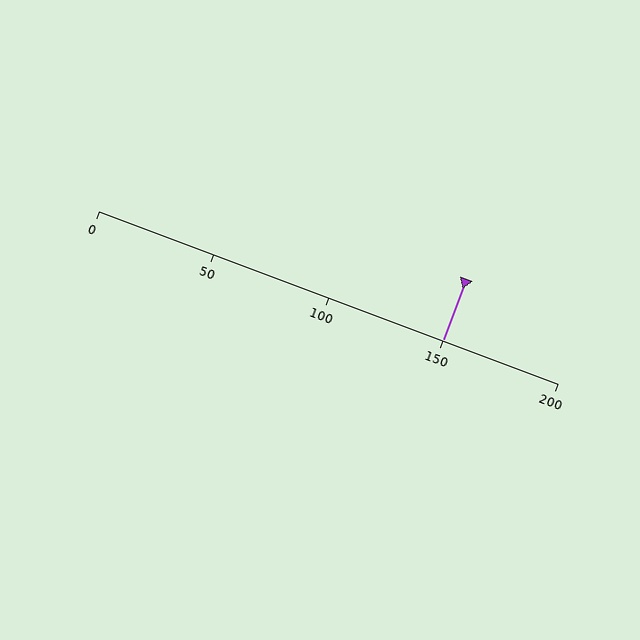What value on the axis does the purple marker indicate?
The marker indicates approximately 150.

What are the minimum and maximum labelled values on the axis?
The axis runs from 0 to 200.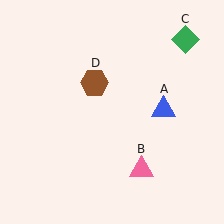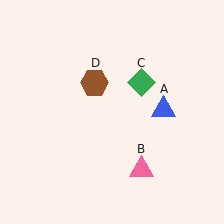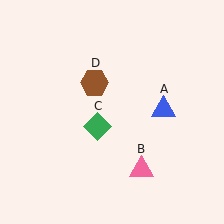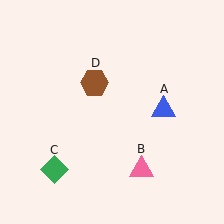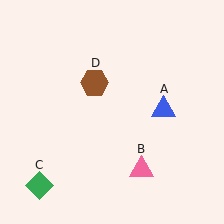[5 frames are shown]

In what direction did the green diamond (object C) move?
The green diamond (object C) moved down and to the left.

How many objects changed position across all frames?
1 object changed position: green diamond (object C).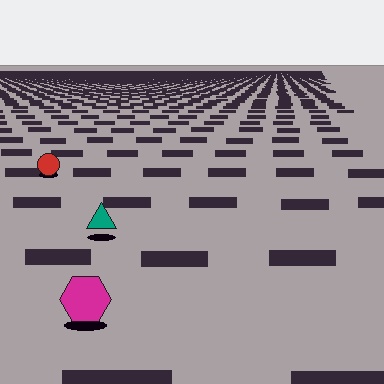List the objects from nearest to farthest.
From nearest to farthest: the magenta hexagon, the teal triangle, the red circle.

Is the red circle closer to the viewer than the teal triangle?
No. The teal triangle is closer — you can tell from the texture gradient: the ground texture is coarser near it.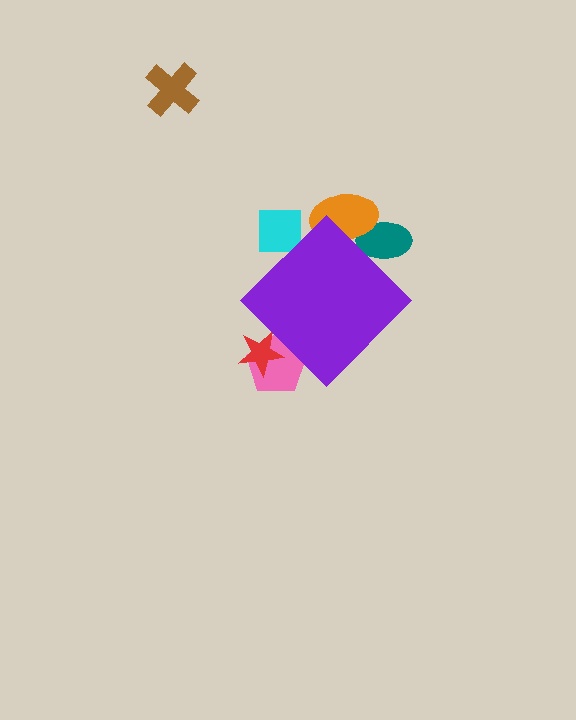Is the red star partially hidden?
Yes, the red star is partially hidden behind the purple diamond.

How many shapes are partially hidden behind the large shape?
5 shapes are partially hidden.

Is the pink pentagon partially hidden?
Yes, the pink pentagon is partially hidden behind the purple diamond.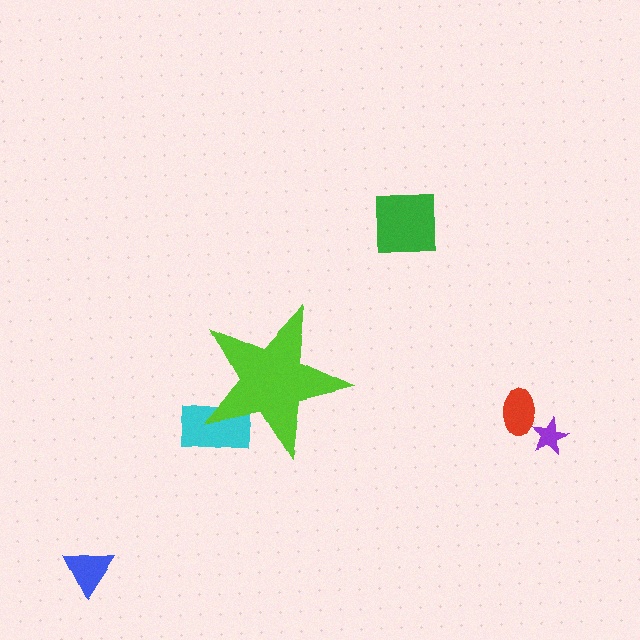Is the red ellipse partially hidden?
No, the red ellipse is fully visible.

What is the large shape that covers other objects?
A lime star.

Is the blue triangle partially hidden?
No, the blue triangle is fully visible.